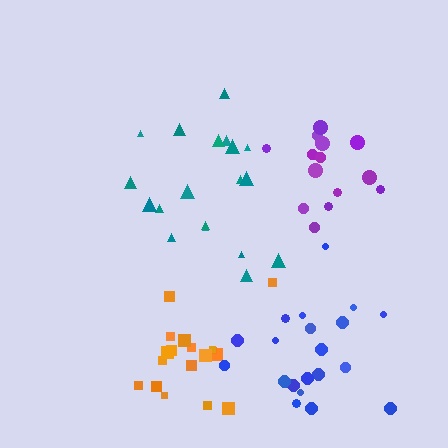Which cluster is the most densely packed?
Purple.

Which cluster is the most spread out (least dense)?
Blue.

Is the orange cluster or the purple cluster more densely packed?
Purple.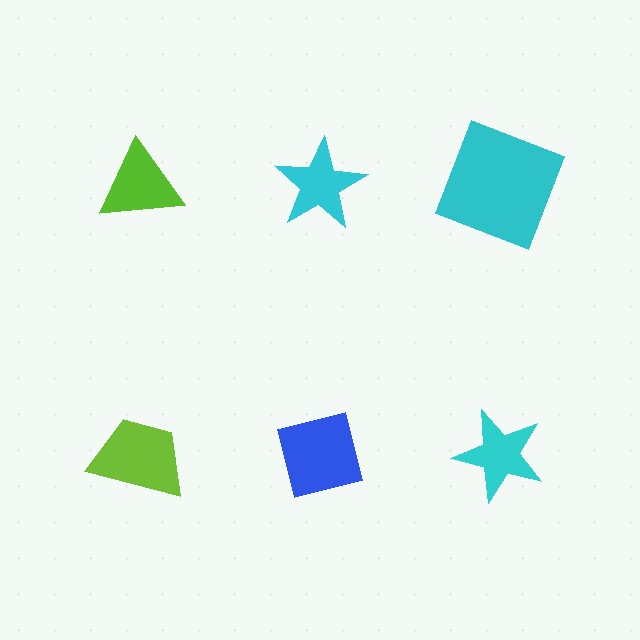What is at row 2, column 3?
A cyan star.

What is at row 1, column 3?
A cyan square.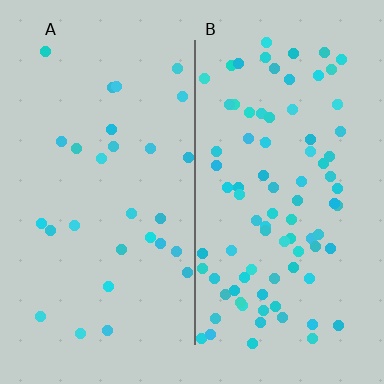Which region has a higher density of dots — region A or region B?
B (the right).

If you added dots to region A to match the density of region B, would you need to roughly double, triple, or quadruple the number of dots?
Approximately triple.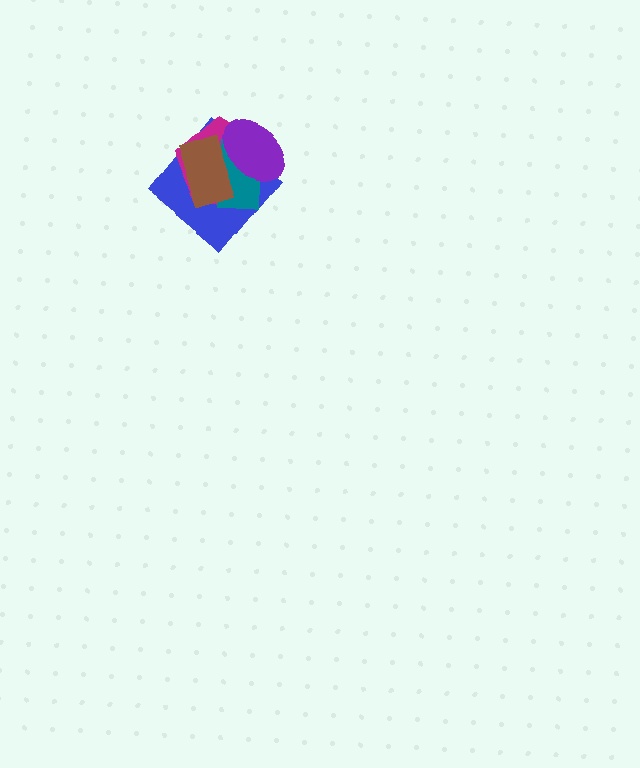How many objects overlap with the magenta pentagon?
4 objects overlap with the magenta pentagon.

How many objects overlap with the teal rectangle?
4 objects overlap with the teal rectangle.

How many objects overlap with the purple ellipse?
4 objects overlap with the purple ellipse.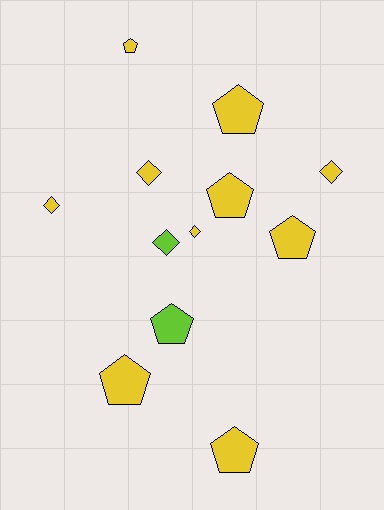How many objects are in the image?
There are 12 objects.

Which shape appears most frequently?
Pentagon, with 7 objects.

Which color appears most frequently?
Yellow, with 10 objects.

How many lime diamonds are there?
There is 1 lime diamond.